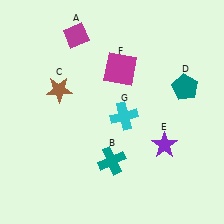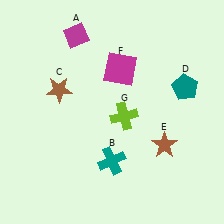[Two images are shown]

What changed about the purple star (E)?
In Image 1, E is purple. In Image 2, it changed to brown.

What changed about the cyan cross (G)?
In Image 1, G is cyan. In Image 2, it changed to lime.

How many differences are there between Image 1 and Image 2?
There are 2 differences between the two images.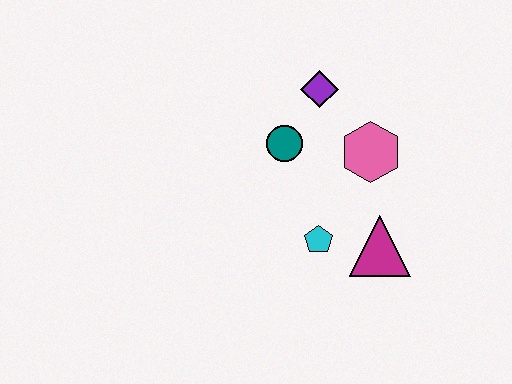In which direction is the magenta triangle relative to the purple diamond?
The magenta triangle is below the purple diamond.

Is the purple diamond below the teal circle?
No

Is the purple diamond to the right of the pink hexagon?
No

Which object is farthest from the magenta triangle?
The purple diamond is farthest from the magenta triangle.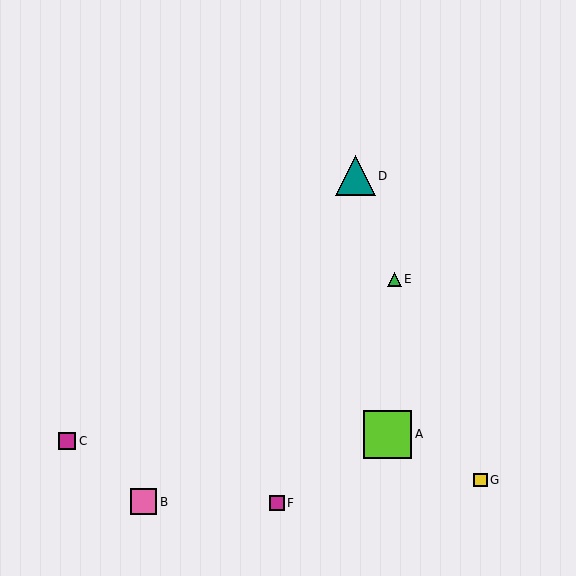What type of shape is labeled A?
Shape A is a lime square.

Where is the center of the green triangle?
The center of the green triangle is at (394, 279).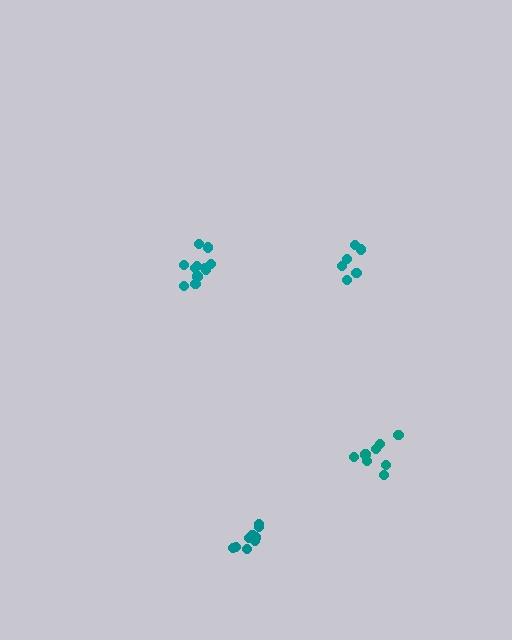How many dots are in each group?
Group 1: 11 dots, Group 2: 9 dots, Group 3: 6 dots, Group 4: 8 dots (34 total).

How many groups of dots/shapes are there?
There are 4 groups.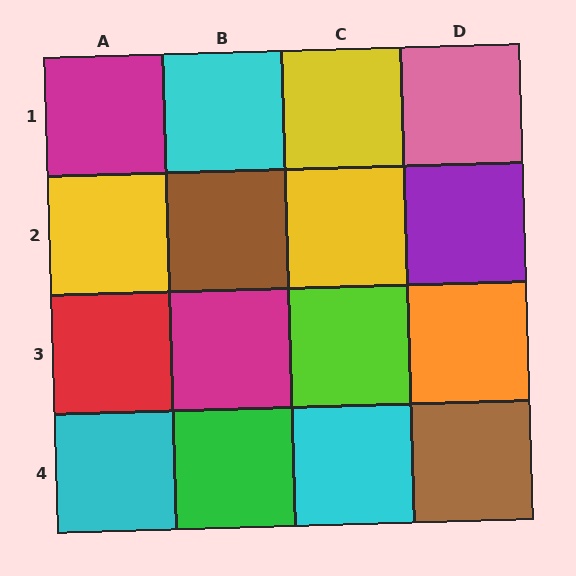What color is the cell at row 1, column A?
Magenta.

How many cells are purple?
1 cell is purple.